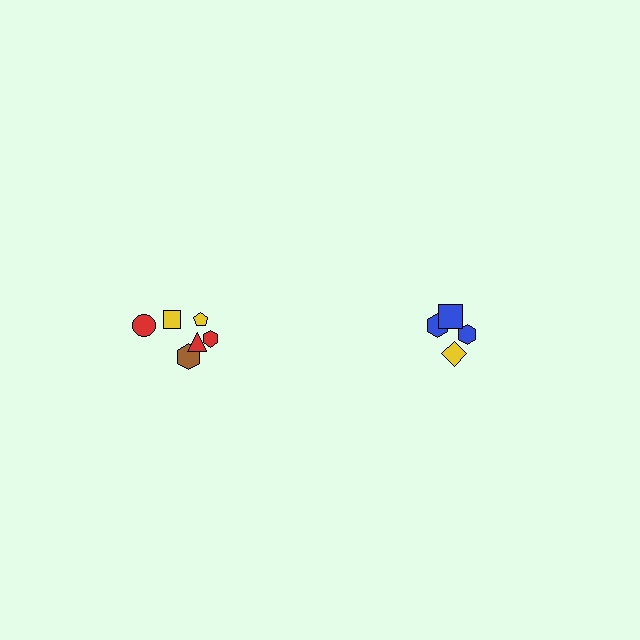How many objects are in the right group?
There are 4 objects.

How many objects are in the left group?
There are 6 objects.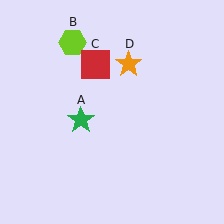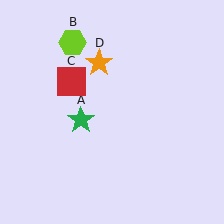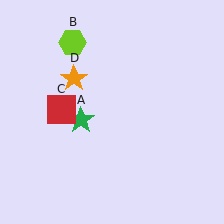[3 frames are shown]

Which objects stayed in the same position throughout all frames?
Green star (object A) and lime hexagon (object B) remained stationary.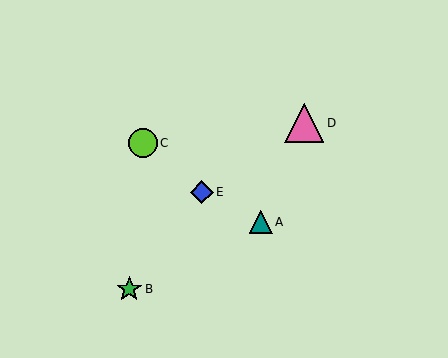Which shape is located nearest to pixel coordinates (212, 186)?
The blue diamond (labeled E) at (202, 192) is nearest to that location.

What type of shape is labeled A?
Shape A is a teal triangle.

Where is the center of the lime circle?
The center of the lime circle is at (143, 143).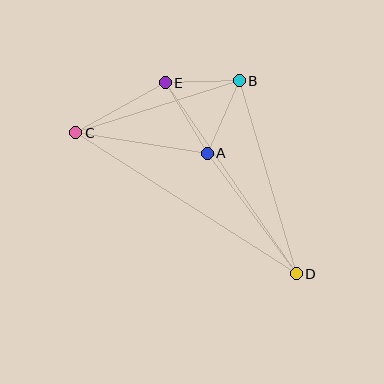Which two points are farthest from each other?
Points C and D are farthest from each other.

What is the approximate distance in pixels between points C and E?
The distance between C and E is approximately 102 pixels.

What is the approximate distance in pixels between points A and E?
The distance between A and E is approximately 82 pixels.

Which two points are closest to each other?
Points B and E are closest to each other.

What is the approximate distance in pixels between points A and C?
The distance between A and C is approximately 133 pixels.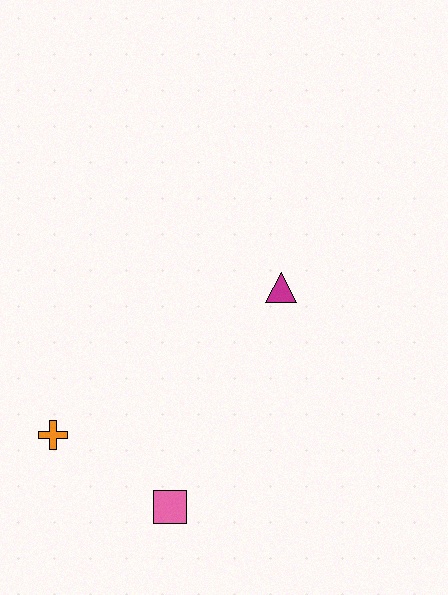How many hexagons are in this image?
There are no hexagons.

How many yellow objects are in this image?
There are no yellow objects.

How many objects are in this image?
There are 3 objects.